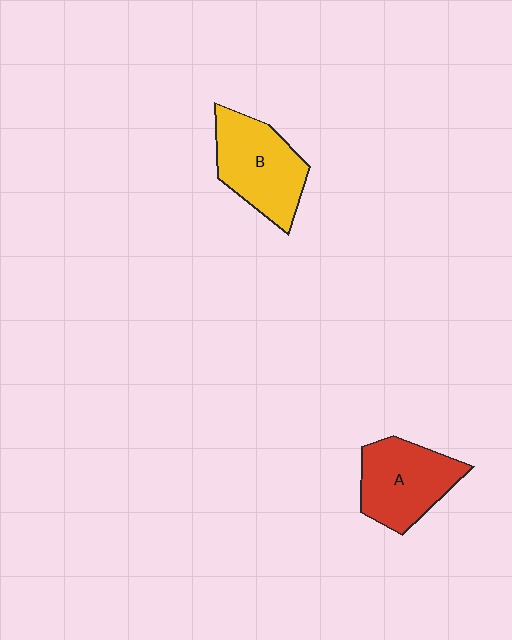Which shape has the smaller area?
Shape A (red).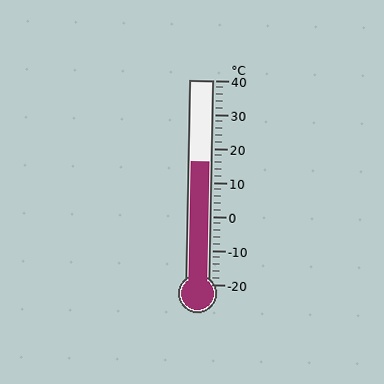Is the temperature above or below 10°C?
The temperature is above 10°C.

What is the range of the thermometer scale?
The thermometer scale ranges from -20°C to 40°C.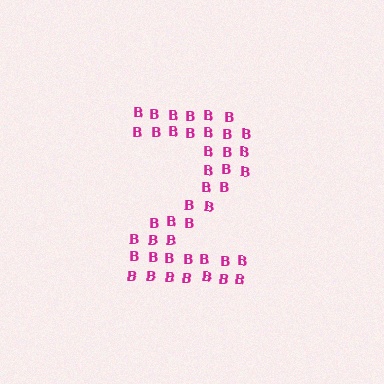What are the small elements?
The small elements are letter B's.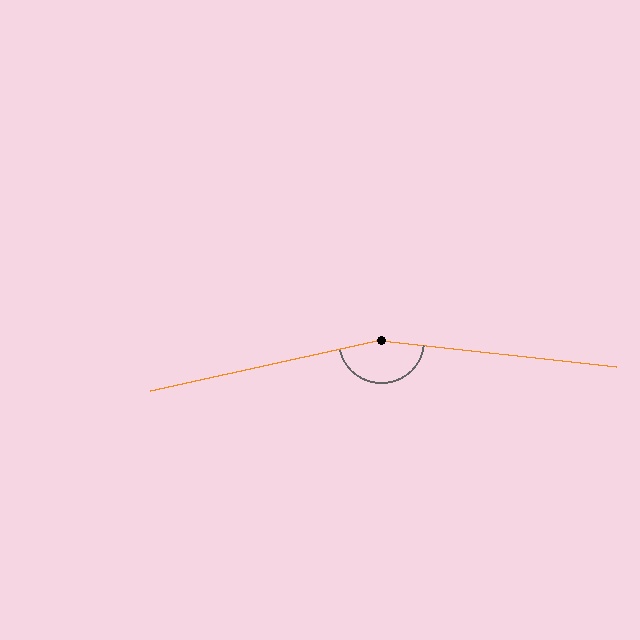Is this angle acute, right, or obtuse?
It is obtuse.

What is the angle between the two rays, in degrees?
Approximately 162 degrees.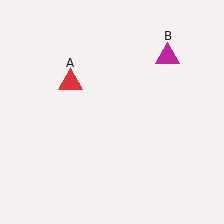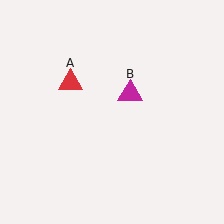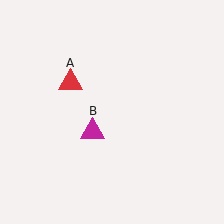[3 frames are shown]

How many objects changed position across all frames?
1 object changed position: magenta triangle (object B).